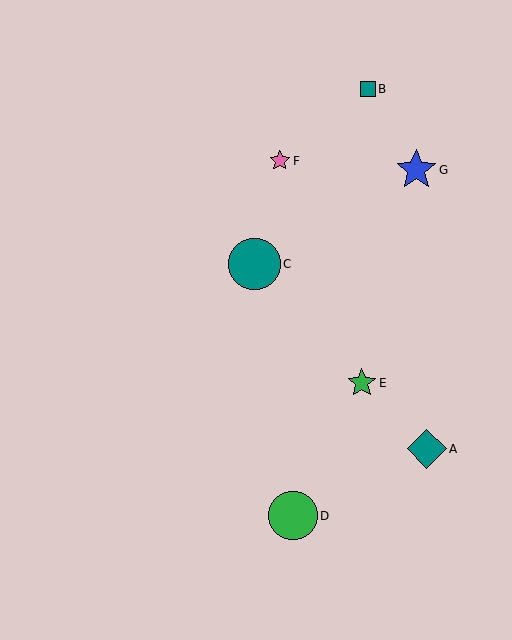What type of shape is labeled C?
Shape C is a teal circle.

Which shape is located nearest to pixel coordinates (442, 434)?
The teal diamond (labeled A) at (427, 449) is nearest to that location.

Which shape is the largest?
The teal circle (labeled C) is the largest.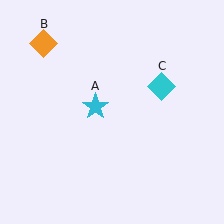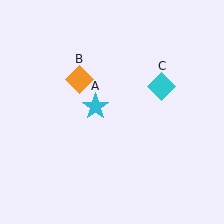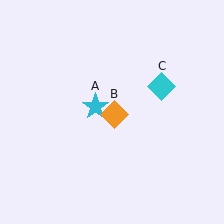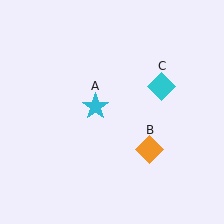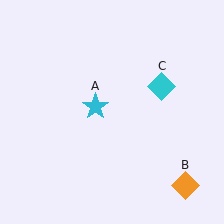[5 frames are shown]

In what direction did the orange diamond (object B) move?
The orange diamond (object B) moved down and to the right.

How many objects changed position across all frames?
1 object changed position: orange diamond (object B).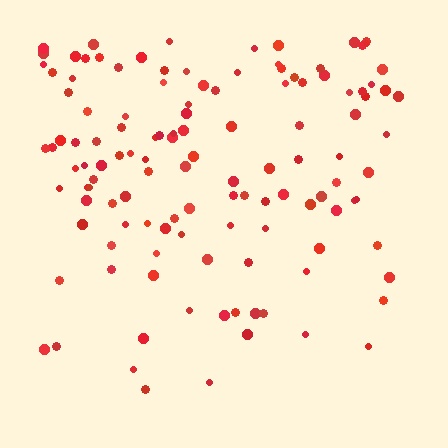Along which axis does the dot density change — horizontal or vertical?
Vertical.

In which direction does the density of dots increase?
From bottom to top, with the top side densest.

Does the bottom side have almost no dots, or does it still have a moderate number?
Still a moderate number, just noticeably fewer than the top.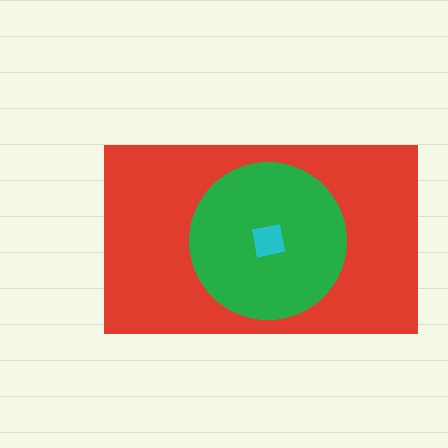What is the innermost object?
The cyan square.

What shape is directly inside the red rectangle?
The green circle.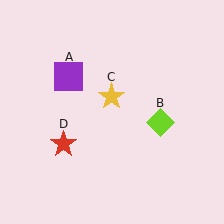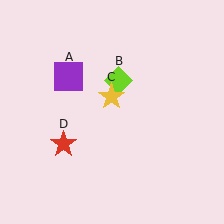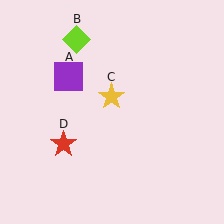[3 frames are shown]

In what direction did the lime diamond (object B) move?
The lime diamond (object B) moved up and to the left.